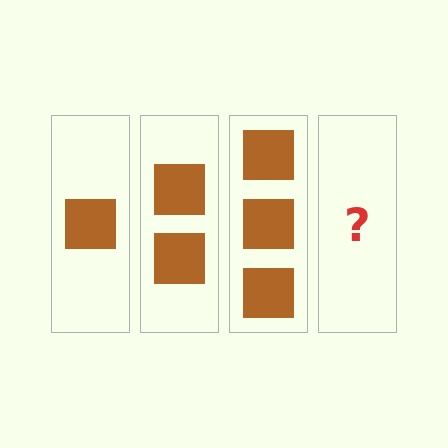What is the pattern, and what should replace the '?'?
The pattern is that each step adds one more square. The '?' should be 4 squares.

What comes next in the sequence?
The next element should be 4 squares.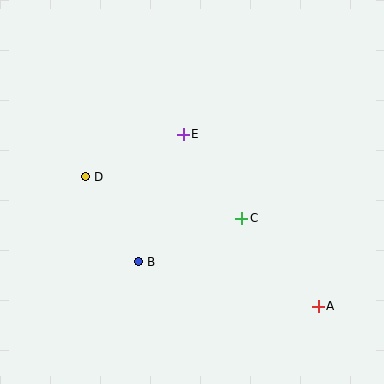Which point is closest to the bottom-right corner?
Point A is closest to the bottom-right corner.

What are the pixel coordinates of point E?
Point E is at (183, 134).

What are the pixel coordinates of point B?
Point B is at (139, 262).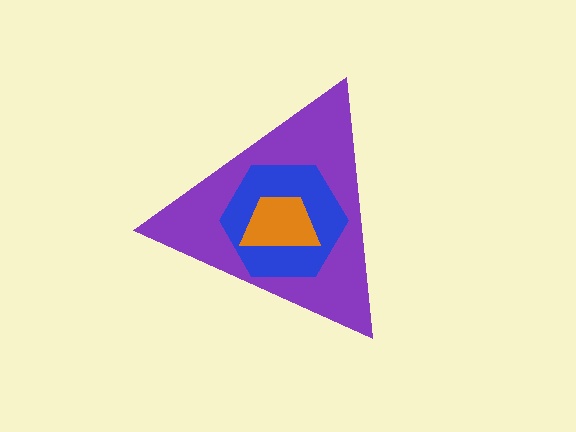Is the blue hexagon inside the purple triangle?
Yes.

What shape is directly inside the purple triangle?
The blue hexagon.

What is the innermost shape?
The orange trapezoid.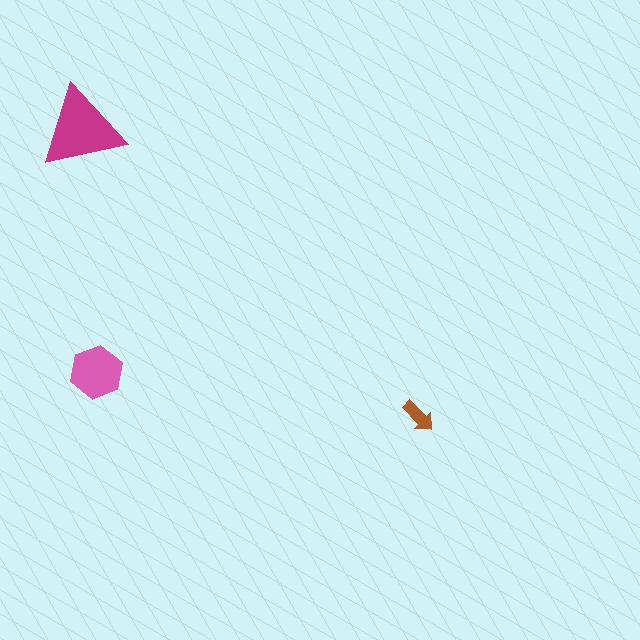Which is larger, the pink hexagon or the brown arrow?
The pink hexagon.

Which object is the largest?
The magenta triangle.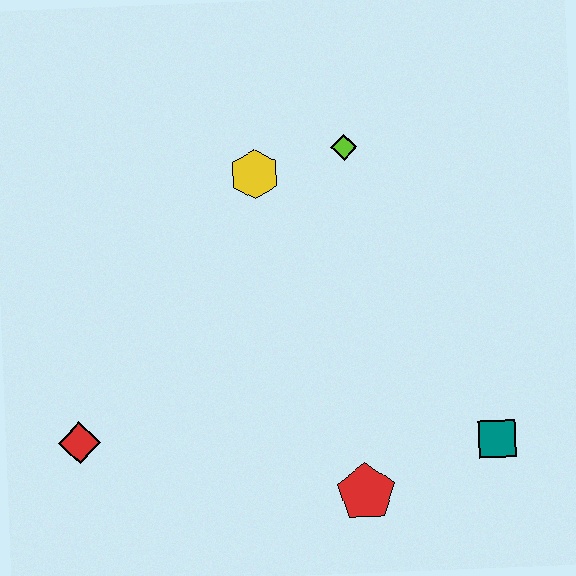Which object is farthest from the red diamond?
The teal square is farthest from the red diamond.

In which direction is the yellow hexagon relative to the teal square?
The yellow hexagon is above the teal square.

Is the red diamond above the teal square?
Yes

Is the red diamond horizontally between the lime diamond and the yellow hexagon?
No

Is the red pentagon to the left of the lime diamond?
No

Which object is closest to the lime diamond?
The yellow hexagon is closest to the lime diamond.